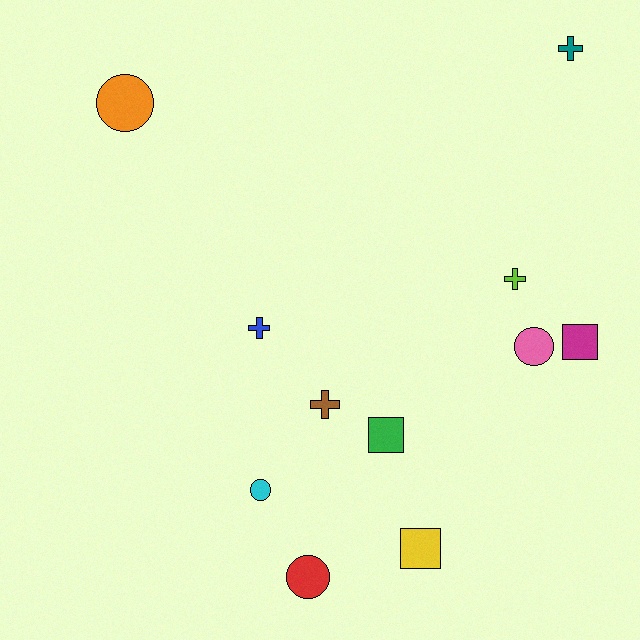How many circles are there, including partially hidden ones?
There are 4 circles.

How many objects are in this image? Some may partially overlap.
There are 11 objects.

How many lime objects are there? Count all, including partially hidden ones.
There is 1 lime object.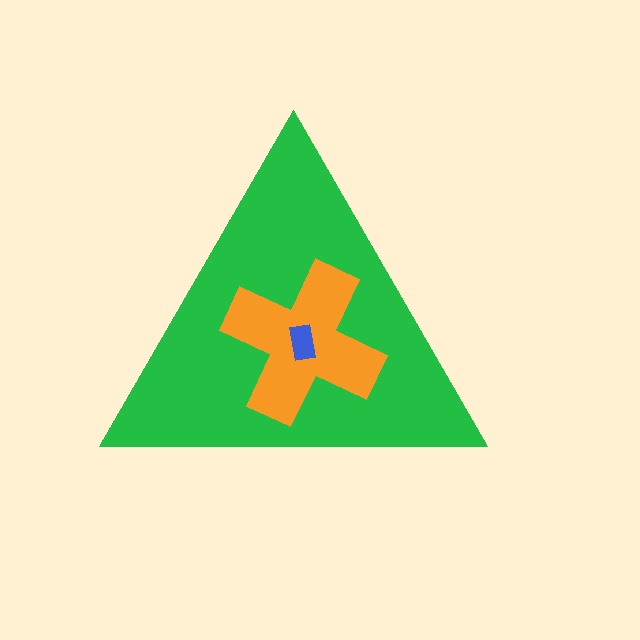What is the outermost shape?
The green triangle.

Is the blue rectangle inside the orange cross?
Yes.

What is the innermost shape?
The blue rectangle.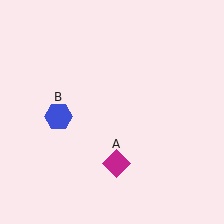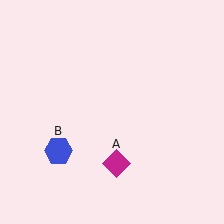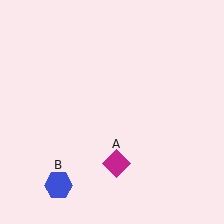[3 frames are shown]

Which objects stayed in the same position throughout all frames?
Magenta diamond (object A) remained stationary.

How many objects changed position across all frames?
1 object changed position: blue hexagon (object B).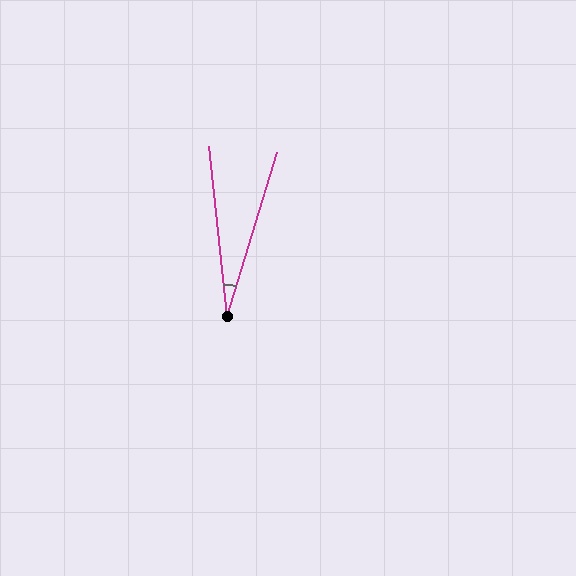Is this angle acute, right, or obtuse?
It is acute.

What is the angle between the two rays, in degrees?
Approximately 23 degrees.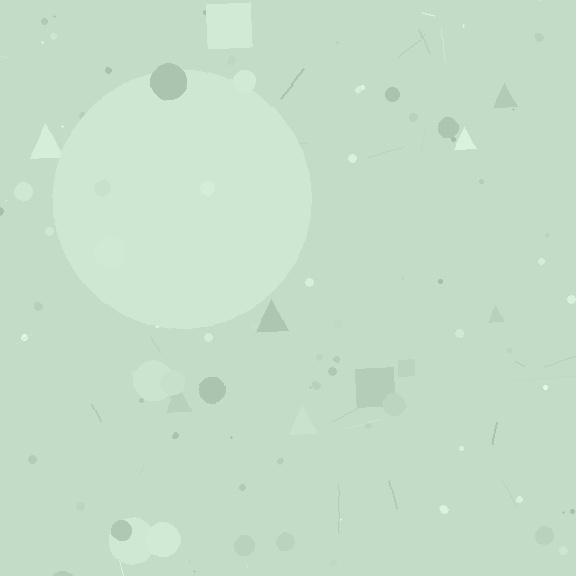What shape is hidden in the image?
A circle is hidden in the image.